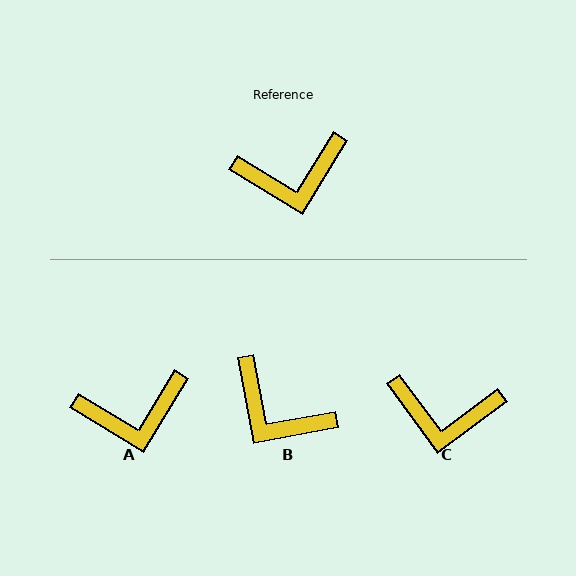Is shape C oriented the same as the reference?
No, it is off by about 22 degrees.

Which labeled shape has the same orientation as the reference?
A.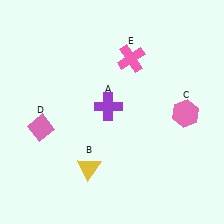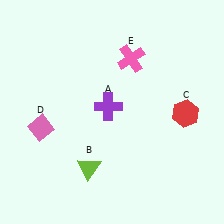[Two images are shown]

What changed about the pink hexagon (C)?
In Image 1, C is pink. In Image 2, it changed to red.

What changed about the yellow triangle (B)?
In Image 1, B is yellow. In Image 2, it changed to lime.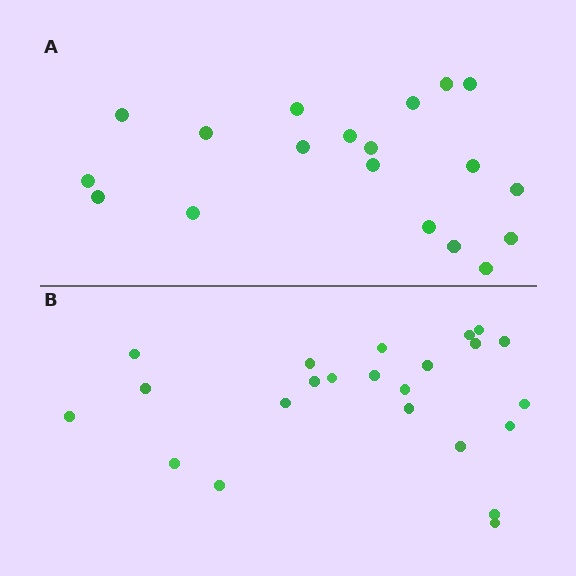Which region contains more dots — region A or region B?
Region B (the bottom region) has more dots.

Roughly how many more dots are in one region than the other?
Region B has about 4 more dots than region A.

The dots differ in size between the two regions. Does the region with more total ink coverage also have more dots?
No. Region A has more total ink coverage because its dots are larger, but region B actually contains more individual dots. Total area can be misleading — the number of items is what matters here.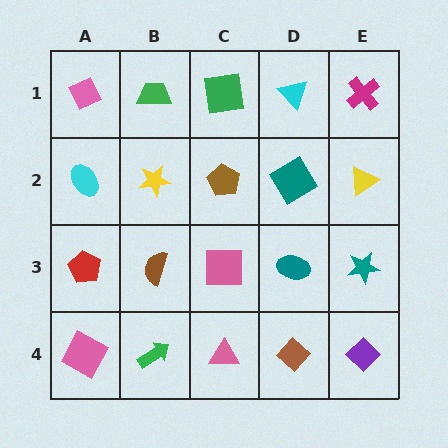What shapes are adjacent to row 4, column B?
A brown semicircle (row 3, column B), a pink square (row 4, column A), a pink triangle (row 4, column C).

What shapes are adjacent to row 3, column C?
A brown pentagon (row 2, column C), a pink triangle (row 4, column C), a brown semicircle (row 3, column B), a teal ellipse (row 3, column D).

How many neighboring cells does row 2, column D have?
4.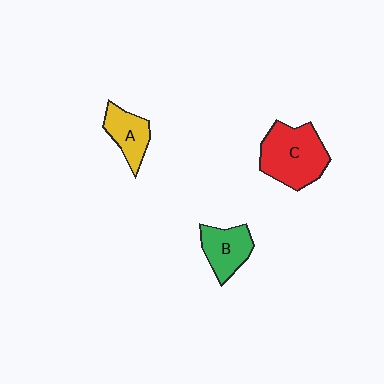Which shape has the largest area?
Shape C (red).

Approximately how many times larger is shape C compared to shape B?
Approximately 1.6 times.